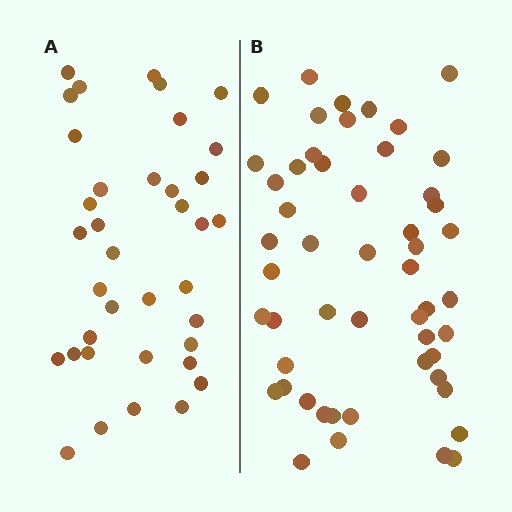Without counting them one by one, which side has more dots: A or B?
Region B (the right region) has more dots.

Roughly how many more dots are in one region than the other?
Region B has approximately 15 more dots than region A.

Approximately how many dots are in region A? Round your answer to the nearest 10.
About 40 dots. (The exact count is 37, which rounds to 40.)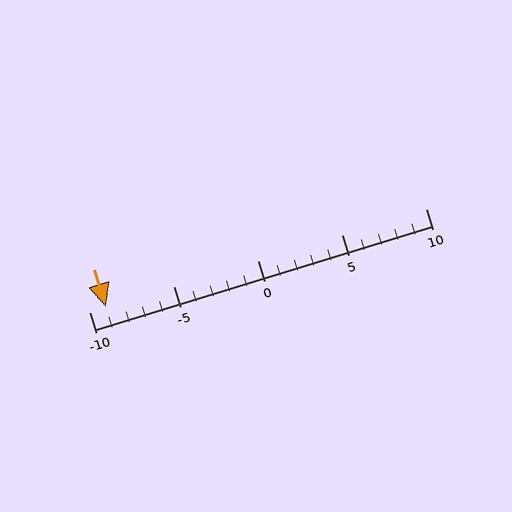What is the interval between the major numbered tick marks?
The major tick marks are spaced 5 units apart.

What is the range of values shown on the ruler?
The ruler shows values from -10 to 10.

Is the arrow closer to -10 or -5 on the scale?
The arrow is closer to -10.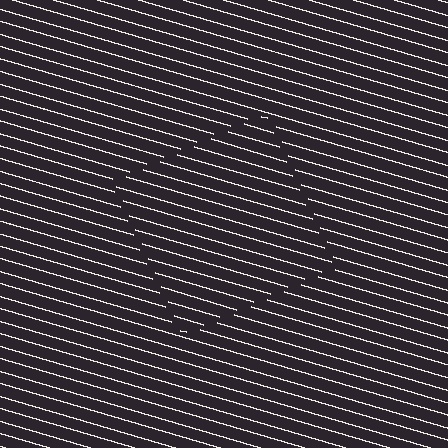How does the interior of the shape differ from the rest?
The interior of the shape contains the same grating, shifted by half a period — the contour is defined by the phase discontinuity where line-ends from the inner and outer gratings abut.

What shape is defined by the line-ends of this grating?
An illusory square. The interior of the shape contains the same grating, shifted by half a period — the contour is defined by the phase discontinuity where line-ends from the inner and outer gratings abut.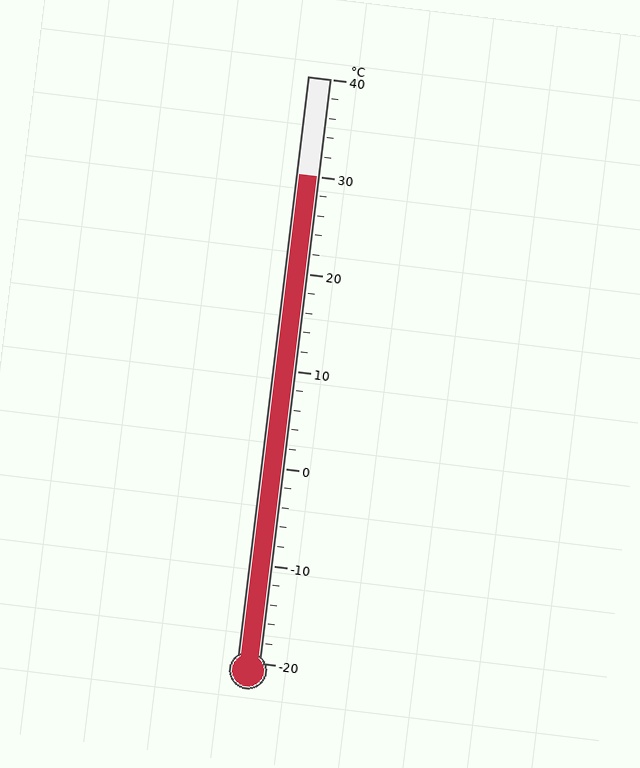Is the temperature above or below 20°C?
The temperature is above 20°C.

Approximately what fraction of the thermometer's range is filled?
The thermometer is filled to approximately 85% of its range.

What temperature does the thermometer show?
The thermometer shows approximately 30°C.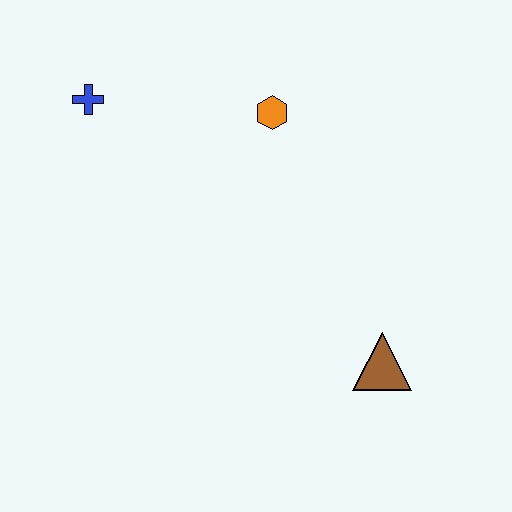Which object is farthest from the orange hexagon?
The brown triangle is farthest from the orange hexagon.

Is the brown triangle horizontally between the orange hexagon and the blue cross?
No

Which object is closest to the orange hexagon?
The blue cross is closest to the orange hexagon.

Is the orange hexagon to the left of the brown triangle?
Yes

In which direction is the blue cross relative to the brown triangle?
The blue cross is to the left of the brown triangle.